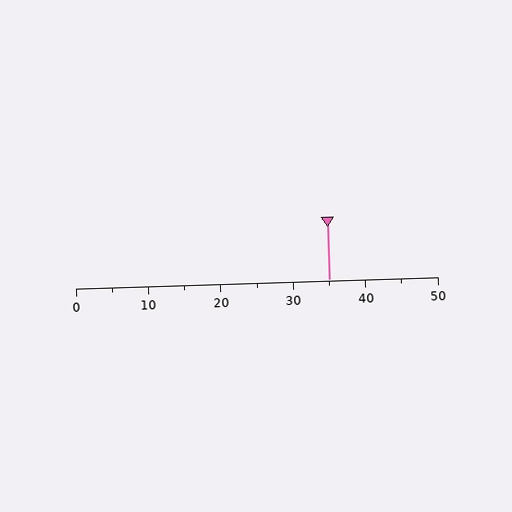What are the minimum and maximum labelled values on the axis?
The axis runs from 0 to 50.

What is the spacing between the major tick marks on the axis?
The major ticks are spaced 10 apart.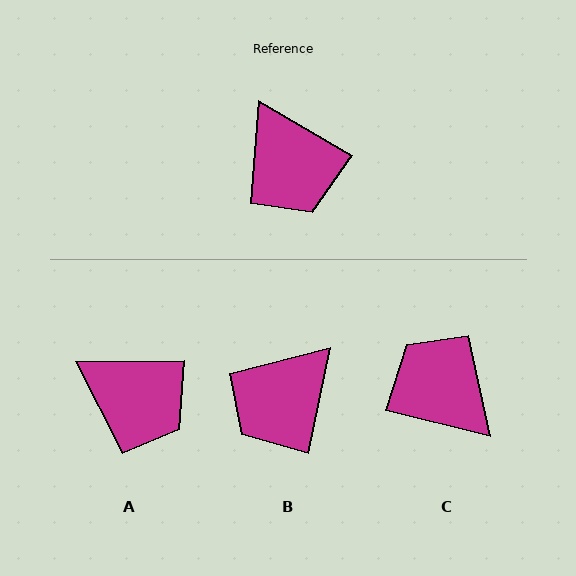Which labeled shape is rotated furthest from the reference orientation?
C, about 163 degrees away.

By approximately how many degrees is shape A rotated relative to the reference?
Approximately 31 degrees counter-clockwise.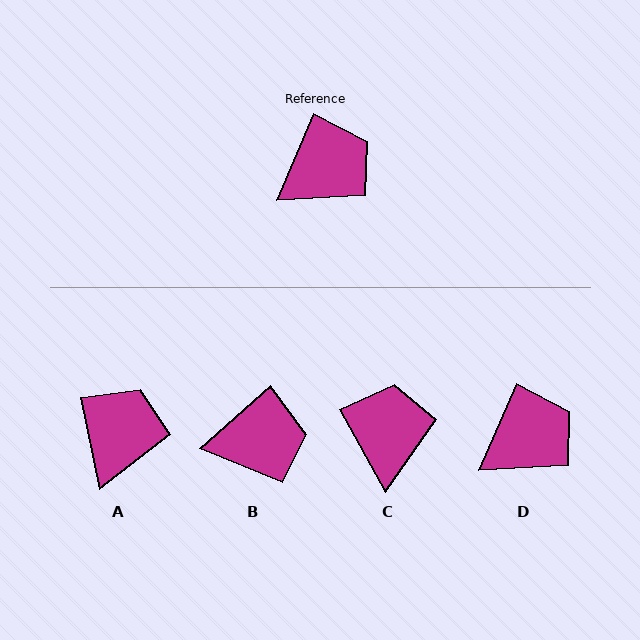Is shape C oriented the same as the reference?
No, it is off by about 52 degrees.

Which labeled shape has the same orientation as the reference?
D.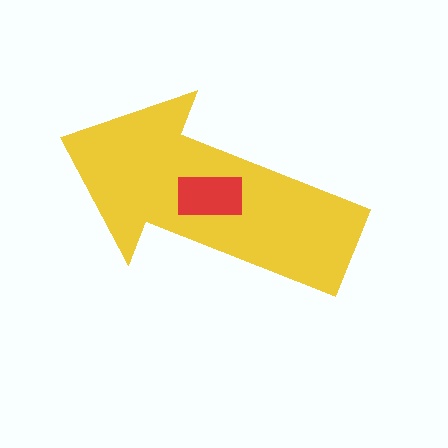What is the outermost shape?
The yellow arrow.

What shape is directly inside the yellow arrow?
The red rectangle.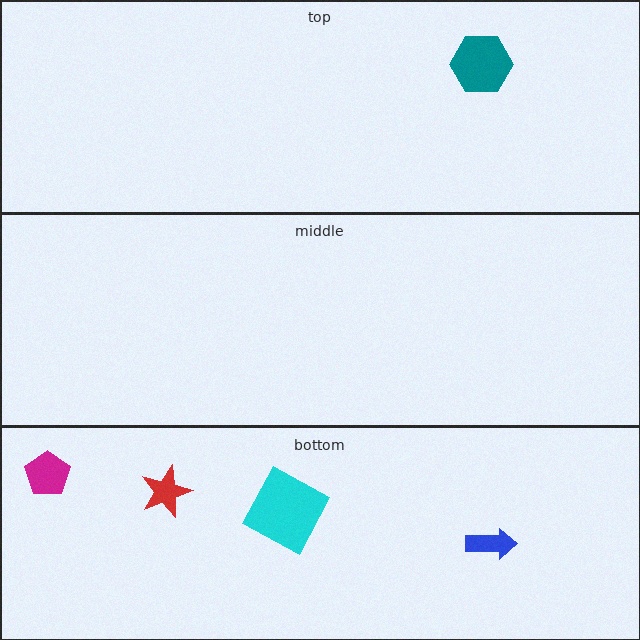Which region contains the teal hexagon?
The top region.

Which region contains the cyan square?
The bottom region.